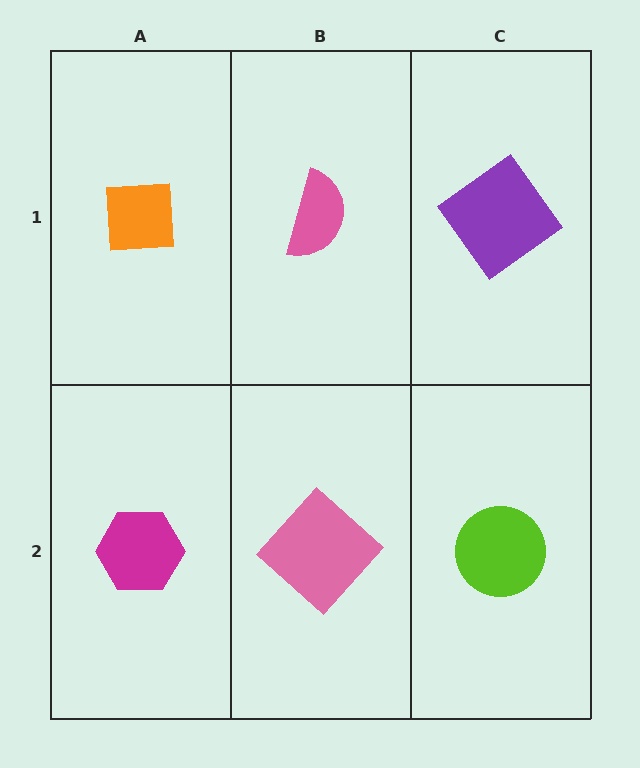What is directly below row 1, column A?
A magenta hexagon.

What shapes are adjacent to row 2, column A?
An orange square (row 1, column A), a pink diamond (row 2, column B).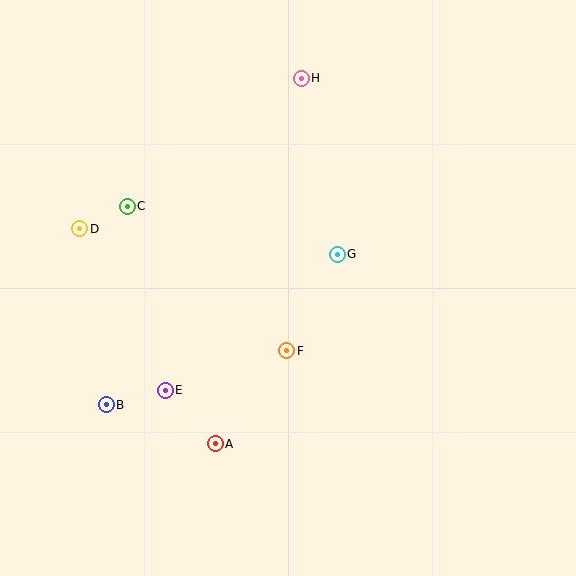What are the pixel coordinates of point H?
Point H is at (301, 78).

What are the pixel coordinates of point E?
Point E is at (165, 390).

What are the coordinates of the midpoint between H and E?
The midpoint between H and E is at (233, 234).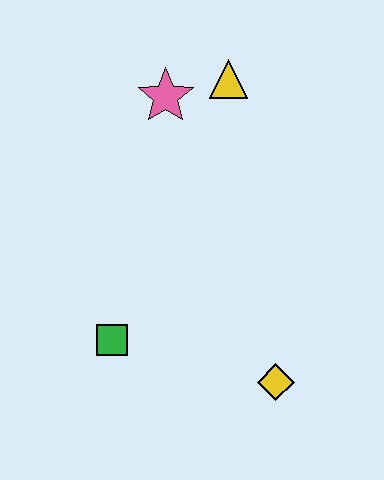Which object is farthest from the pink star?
The yellow diamond is farthest from the pink star.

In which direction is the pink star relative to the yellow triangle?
The pink star is to the left of the yellow triangle.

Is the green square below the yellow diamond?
No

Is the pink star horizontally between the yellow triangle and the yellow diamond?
No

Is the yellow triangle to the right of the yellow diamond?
No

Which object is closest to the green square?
The yellow diamond is closest to the green square.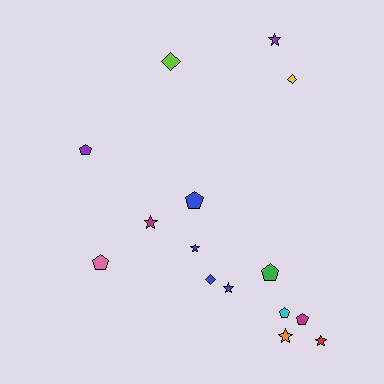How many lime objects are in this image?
There is 1 lime object.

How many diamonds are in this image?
There are 3 diamonds.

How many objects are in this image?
There are 15 objects.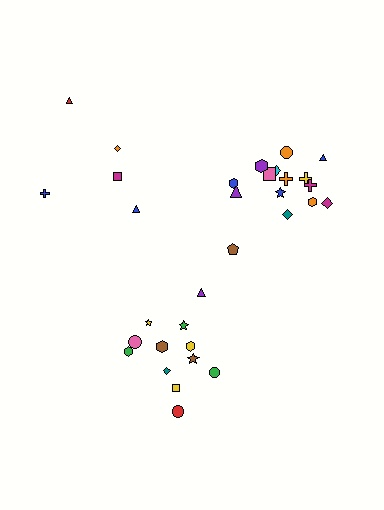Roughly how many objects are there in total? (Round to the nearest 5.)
Roughly 30 objects in total.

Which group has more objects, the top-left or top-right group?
The top-right group.